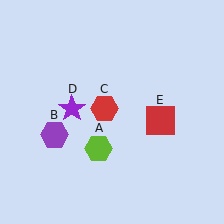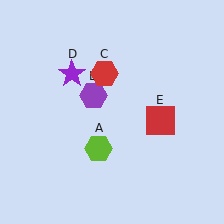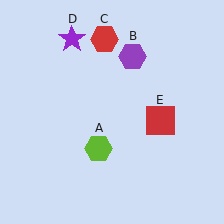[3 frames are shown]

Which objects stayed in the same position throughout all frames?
Lime hexagon (object A) and red square (object E) remained stationary.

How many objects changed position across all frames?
3 objects changed position: purple hexagon (object B), red hexagon (object C), purple star (object D).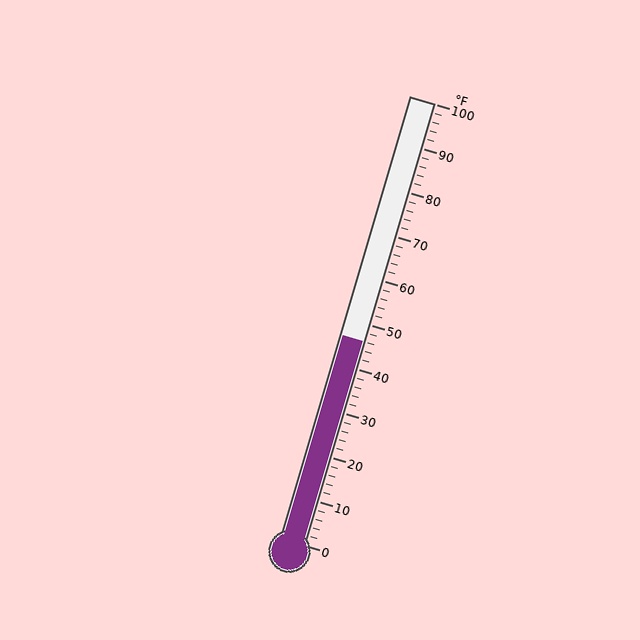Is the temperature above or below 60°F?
The temperature is below 60°F.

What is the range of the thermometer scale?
The thermometer scale ranges from 0°F to 100°F.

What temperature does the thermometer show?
The thermometer shows approximately 46°F.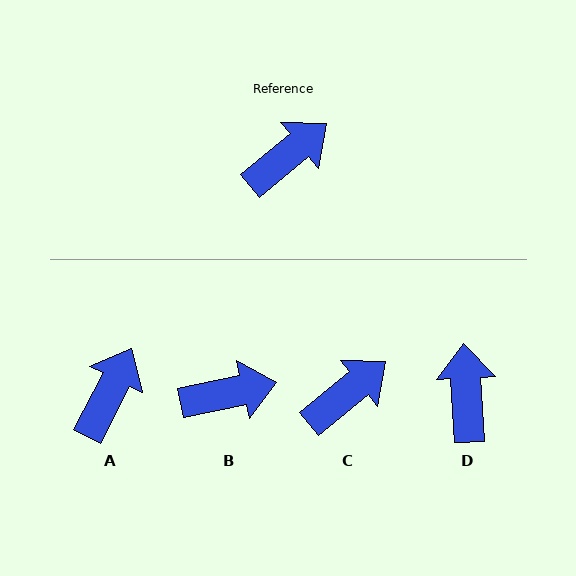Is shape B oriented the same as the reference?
No, it is off by about 27 degrees.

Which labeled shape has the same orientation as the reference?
C.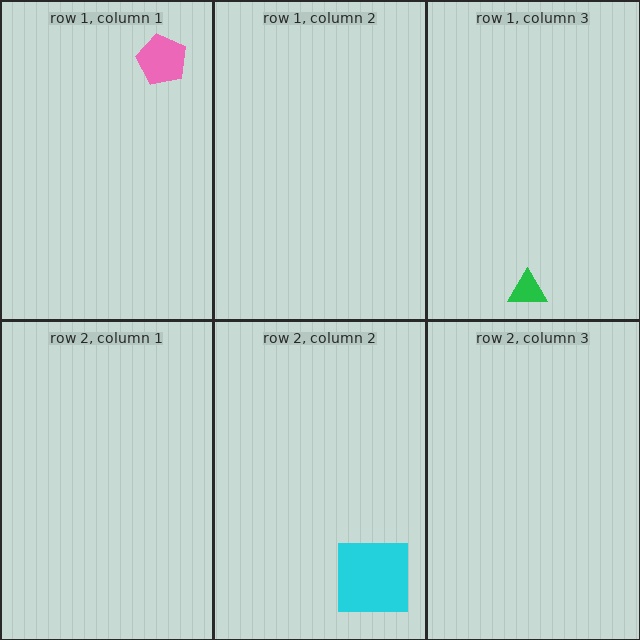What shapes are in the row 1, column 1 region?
The pink pentagon.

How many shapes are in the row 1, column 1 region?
1.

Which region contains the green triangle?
The row 1, column 3 region.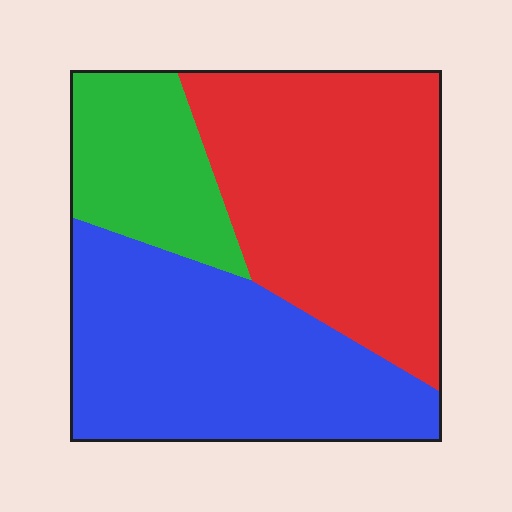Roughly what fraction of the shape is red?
Red takes up between a third and a half of the shape.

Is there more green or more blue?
Blue.